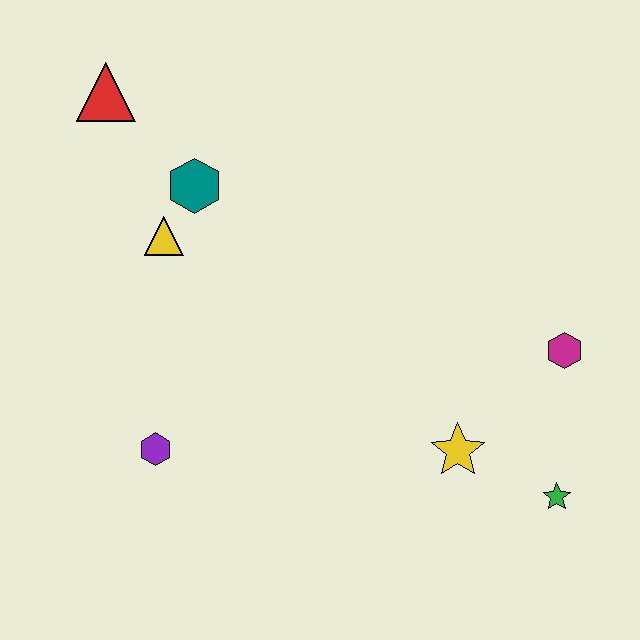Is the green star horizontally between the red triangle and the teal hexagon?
No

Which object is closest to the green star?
The yellow star is closest to the green star.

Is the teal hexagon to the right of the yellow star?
No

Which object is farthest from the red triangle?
The green star is farthest from the red triangle.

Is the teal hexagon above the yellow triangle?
Yes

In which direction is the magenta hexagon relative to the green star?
The magenta hexagon is above the green star.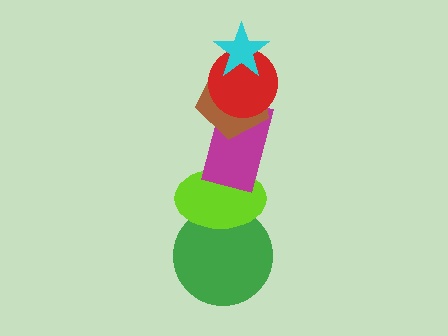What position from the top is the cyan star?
The cyan star is 1st from the top.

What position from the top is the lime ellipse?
The lime ellipse is 5th from the top.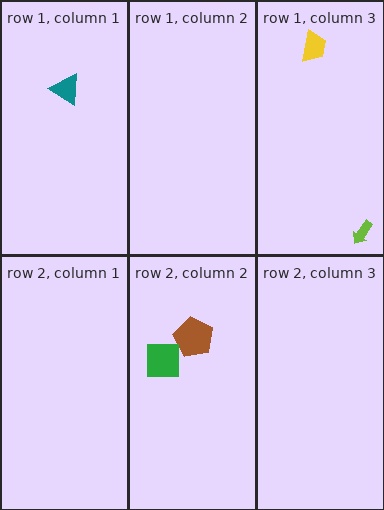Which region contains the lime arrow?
The row 1, column 3 region.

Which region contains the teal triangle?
The row 1, column 1 region.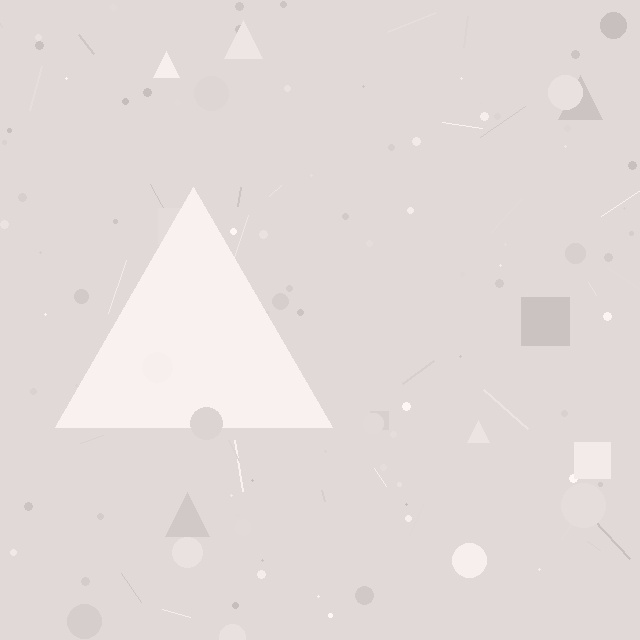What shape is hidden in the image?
A triangle is hidden in the image.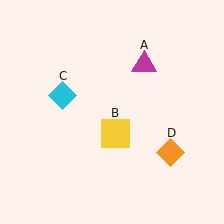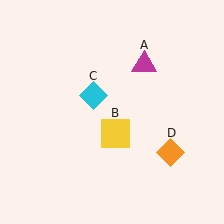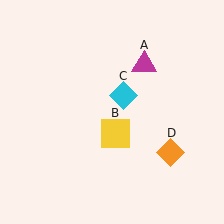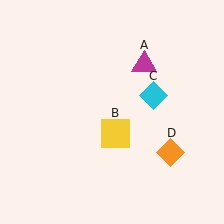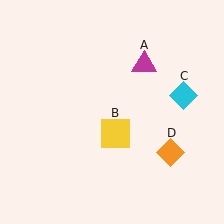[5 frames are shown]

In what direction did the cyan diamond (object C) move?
The cyan diamond (object C) moved right.